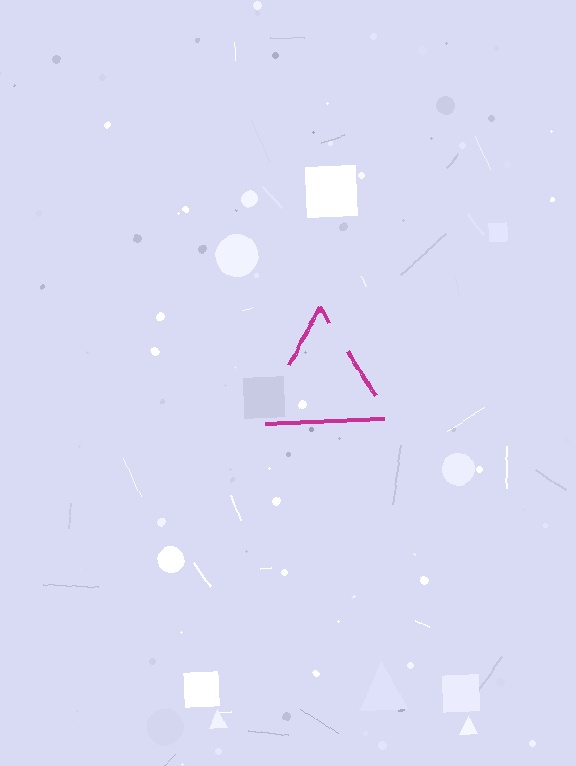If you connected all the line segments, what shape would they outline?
They would outline a triangle.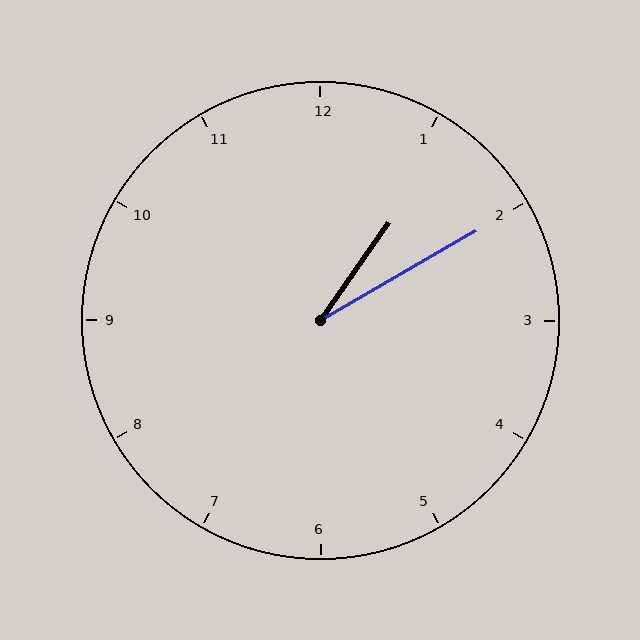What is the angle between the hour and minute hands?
Approximately 25 degrees.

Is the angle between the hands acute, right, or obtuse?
It is acute.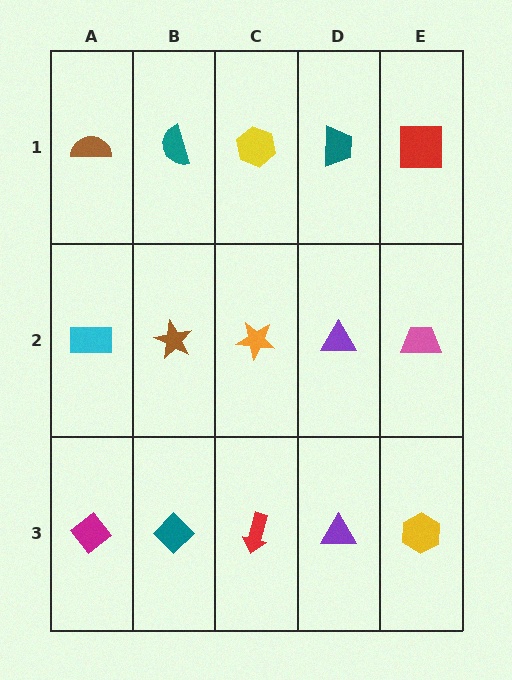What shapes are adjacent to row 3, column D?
A purple triangle (row 2, column D), a red arrow (row 3, column C), a yellow hexagon (row 3, column E).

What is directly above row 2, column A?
A brown semicircle.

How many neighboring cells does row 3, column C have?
3.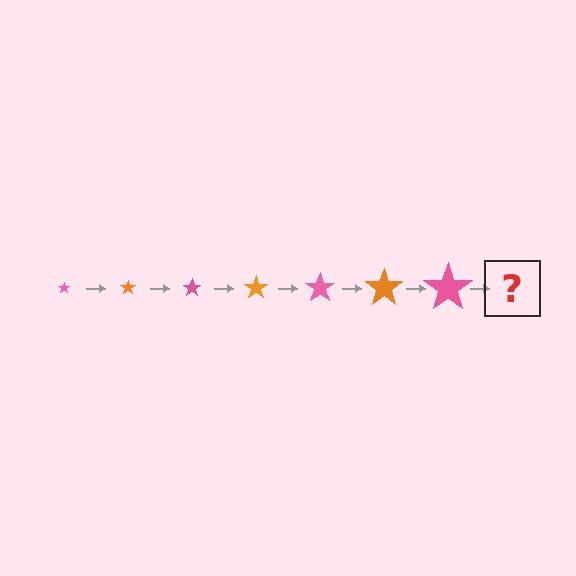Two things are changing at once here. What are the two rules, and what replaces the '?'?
The two rules are that the star grows larger each step and the color cycles through pink and orange. The '?' should be an orange star, larger than the previous one.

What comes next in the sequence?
The next element should be an orange star, larger than the previous one.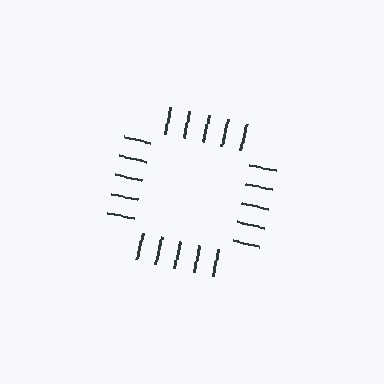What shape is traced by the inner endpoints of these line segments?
An illusory square — the line segments terminate on its edges but no continuous stroke is drawn.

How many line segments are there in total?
20 — 5 along each of the 4 edges.